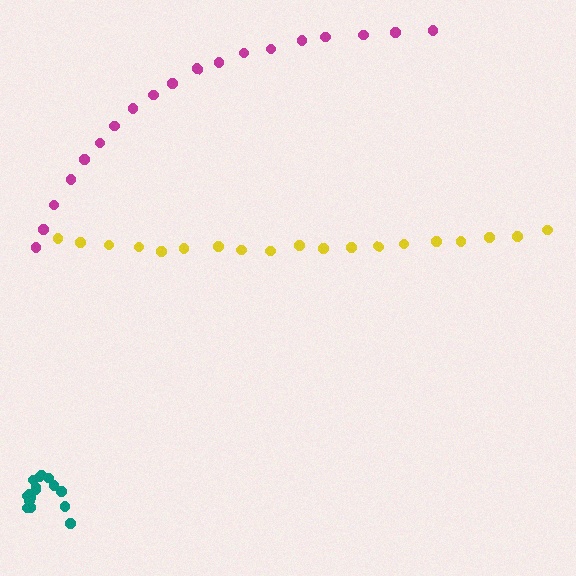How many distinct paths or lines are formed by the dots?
There are 3 distinct paths.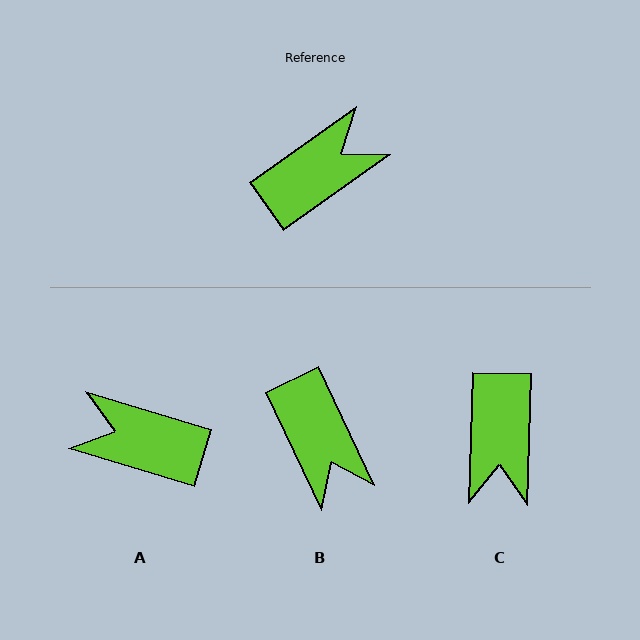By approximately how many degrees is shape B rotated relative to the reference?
Approximately 100 degrees clockwise.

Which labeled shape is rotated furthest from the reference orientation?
A, about 128 degrees away.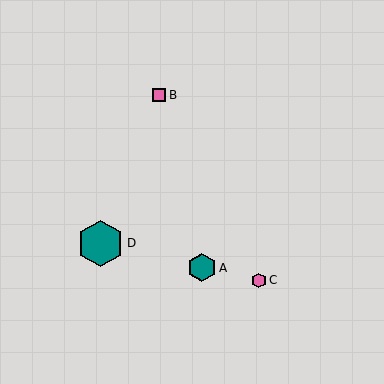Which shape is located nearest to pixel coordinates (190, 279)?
The teal hexagon (labeled A) at (202, 268) is nearest to that location.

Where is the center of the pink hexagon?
The center of the pink hexagon is at (259, 281).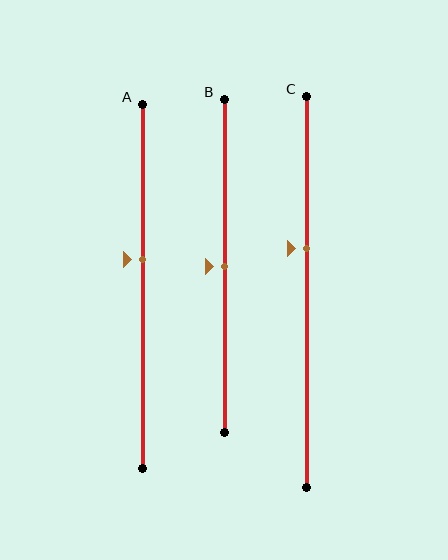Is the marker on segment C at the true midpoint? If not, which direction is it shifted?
No, the marker on segment C is shifted upward by about 11% of the segment length.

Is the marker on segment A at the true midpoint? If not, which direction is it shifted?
No, the marker on segment A is shifted upward by about 8% of the segment length.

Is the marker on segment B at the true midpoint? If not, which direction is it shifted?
Yes, the marker on segment B is at the true midpoint.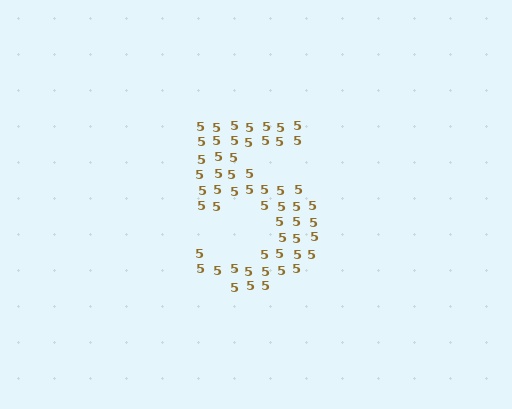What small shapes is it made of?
It is made of small digit 5's.